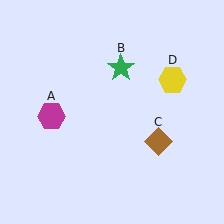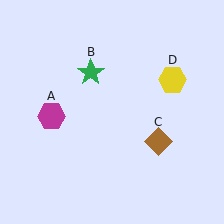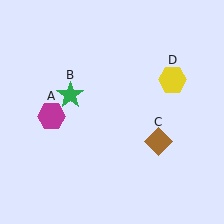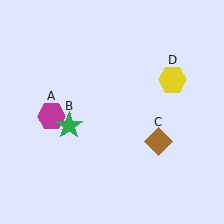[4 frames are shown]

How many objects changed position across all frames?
1 object changed position: green star (object B).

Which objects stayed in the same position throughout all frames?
Magenta hexagon (object A) and brown diamond (object C) and yellow hexagon (object D) remained stationary.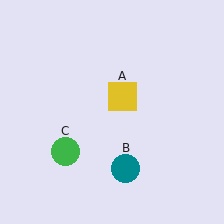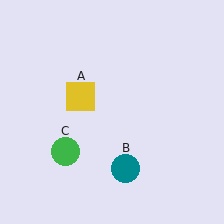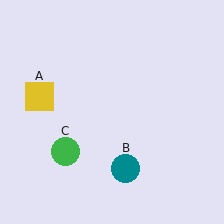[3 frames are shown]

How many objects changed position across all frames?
1 object changed position: yellow square (object A).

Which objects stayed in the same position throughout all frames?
Teal circle (object B) and green circle (object C) remained stationary.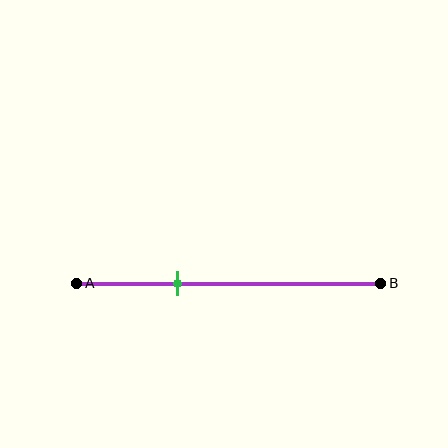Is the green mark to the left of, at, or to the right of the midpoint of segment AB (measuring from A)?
The green mark is to the left of the midpoint of segment AB.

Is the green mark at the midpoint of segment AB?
No, the mark is at about 35% from A, not at the 50% midpoint.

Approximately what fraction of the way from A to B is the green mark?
The green mark is approximately 35% of the way from A to B.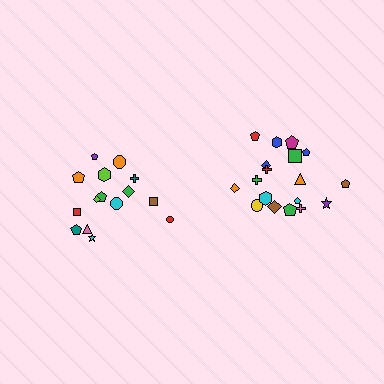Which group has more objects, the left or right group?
The right group.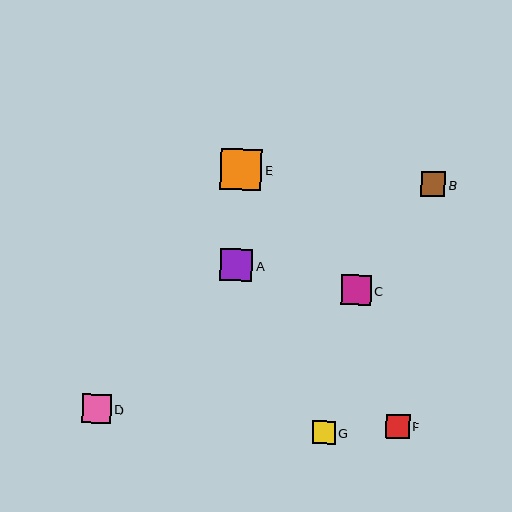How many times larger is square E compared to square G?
Square E is approximately 1.8 times the size of square G.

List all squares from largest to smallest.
From largest to smallest: E, A, C, D, B, F, G.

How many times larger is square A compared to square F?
Square A is approximately 1.3 times the size of square F.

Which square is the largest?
Square E is the largest with a size of approximately 41 pixels.